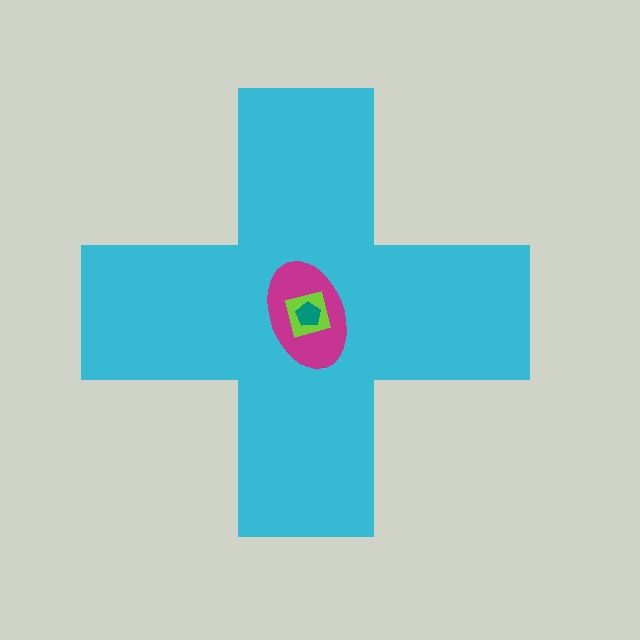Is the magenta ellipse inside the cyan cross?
Yes.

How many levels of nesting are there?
4.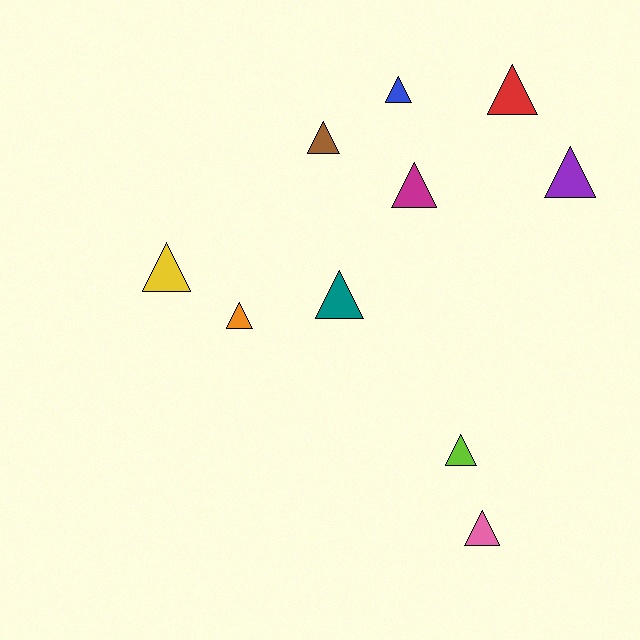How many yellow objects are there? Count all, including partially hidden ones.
There is 1 yellow object.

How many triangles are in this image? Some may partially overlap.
There are 10 triangles.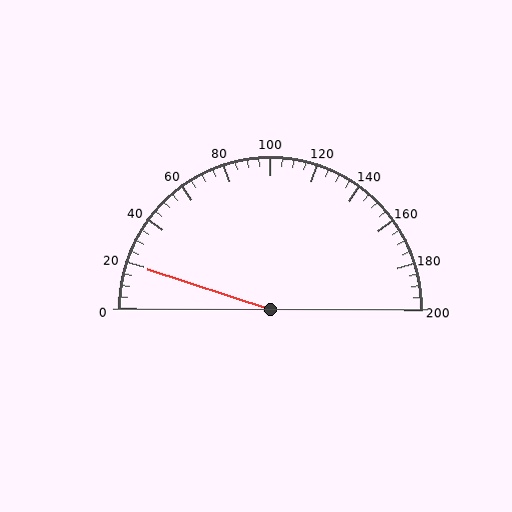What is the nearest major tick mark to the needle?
The nearest major tick mark is 20.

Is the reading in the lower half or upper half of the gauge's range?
The reading is in the lower half of the range (0 to 200).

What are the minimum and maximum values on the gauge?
The gauge ranges from 0 to 200.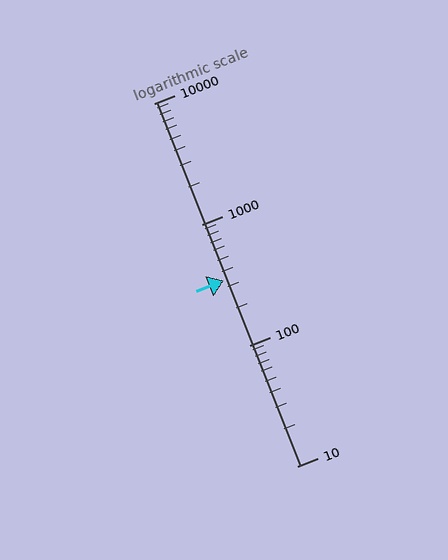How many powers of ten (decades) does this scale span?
The scale spans 3 decades, from 10 to 10000.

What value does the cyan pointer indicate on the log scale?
The pointer indicates approximately 340.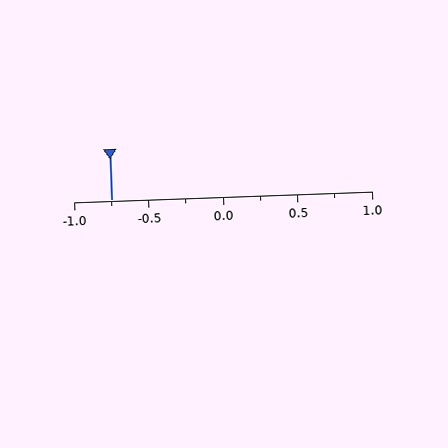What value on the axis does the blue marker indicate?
The marker indicates approximately -0.75.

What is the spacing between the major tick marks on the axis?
The major ticks are spaced 0.5 apart.